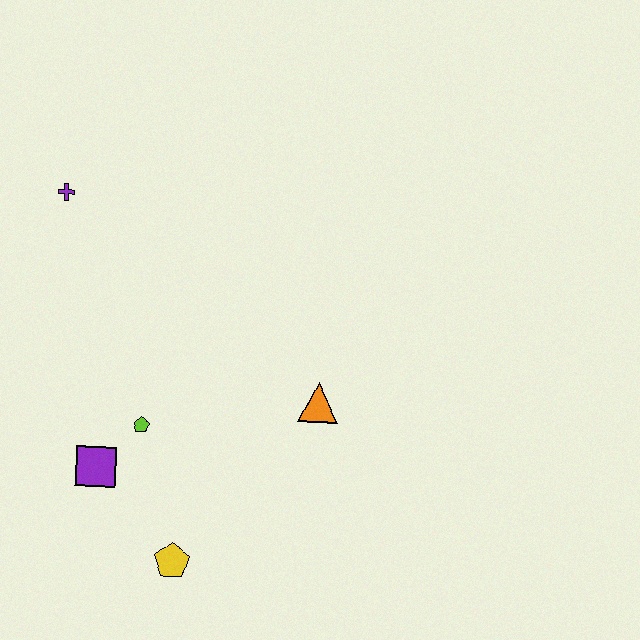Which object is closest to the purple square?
The lime pentagon is closest to the purple square.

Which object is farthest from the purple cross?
The yellow pentagon is farthest from the purple cross.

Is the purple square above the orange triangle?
No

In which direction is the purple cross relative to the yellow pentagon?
The purple cross is above the yellow pentagon.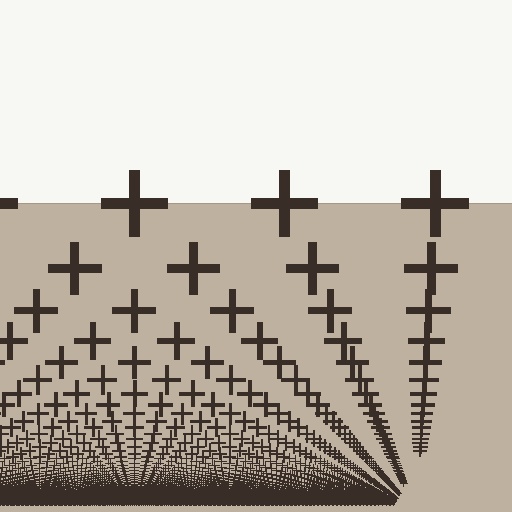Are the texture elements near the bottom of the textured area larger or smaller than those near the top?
Smaller. The gradient is inverted — elements near the bottom are smaller and denser.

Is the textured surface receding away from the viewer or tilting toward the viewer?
The surface appears to tilt toward the viewer. Texture elements get larger and sparser toward the top.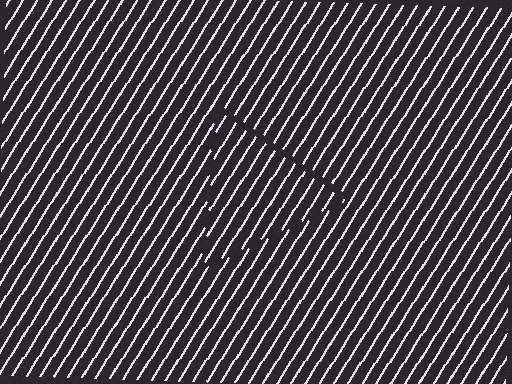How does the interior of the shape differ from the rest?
The interior of the shape contains the same grating, shifted by half a period — the contour is defined by the phase discontinuity where line-ends from the inner and outer gratings abut.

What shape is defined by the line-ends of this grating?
An illusory triangle. The interior of the shape contains the same grating, shifted by half a period — the contour is defined by the phase discontinuity where line-ends from the inner and outer gratings abut.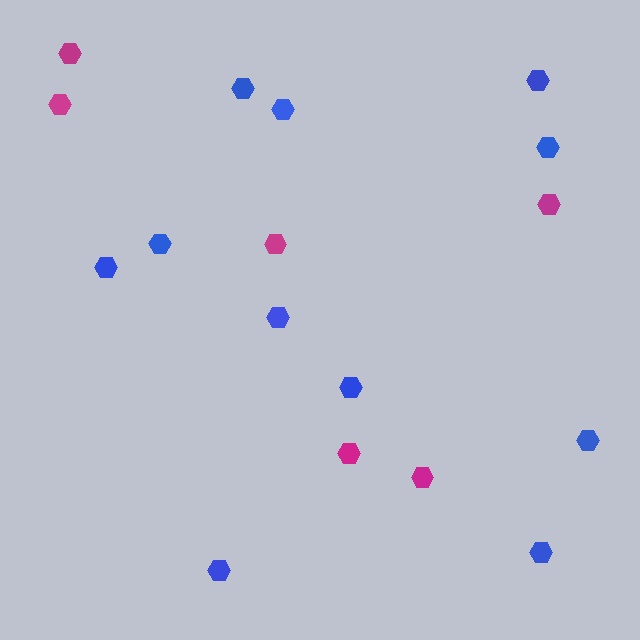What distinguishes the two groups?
There are 2 groups: one group of magenta hexagons (6) and one group of blue hexagons (11).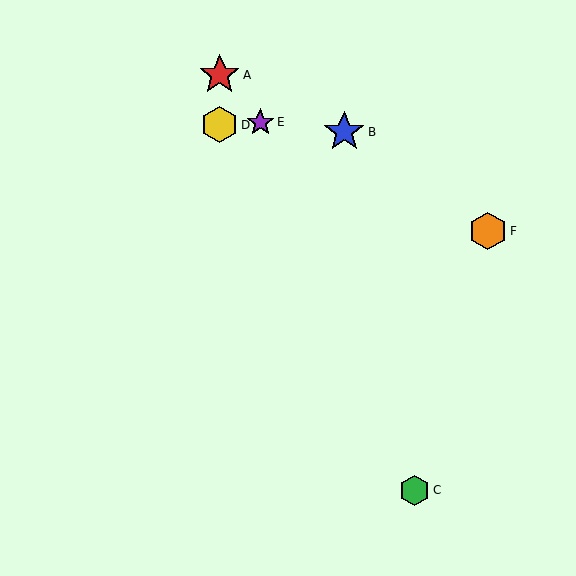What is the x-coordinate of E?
Object E is at x≈260.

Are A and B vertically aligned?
No, A is at x≈220 and B is at x≈344.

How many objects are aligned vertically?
2 objects (A, D) are aligned vertically.